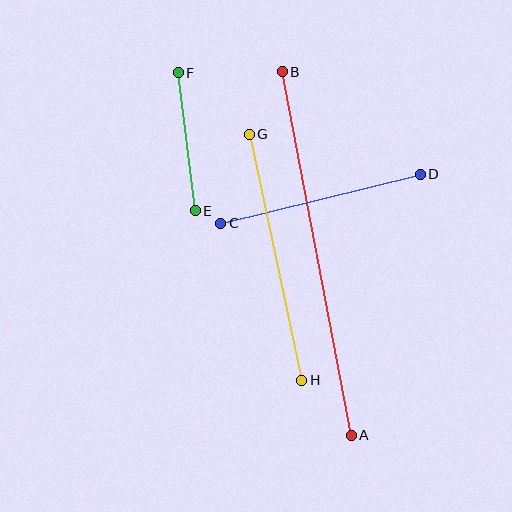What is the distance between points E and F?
The distance is approximately 139 pixels.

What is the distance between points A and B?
The distance is approximately 370 pixels.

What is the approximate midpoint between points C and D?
The midpoint is at approximately (320, 199) pixels.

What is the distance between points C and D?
The distance is approximately 205 pixels.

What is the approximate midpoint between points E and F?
The midpoint is at approximately (187, 142) pixels.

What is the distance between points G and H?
The distance is approximately 252 pixels.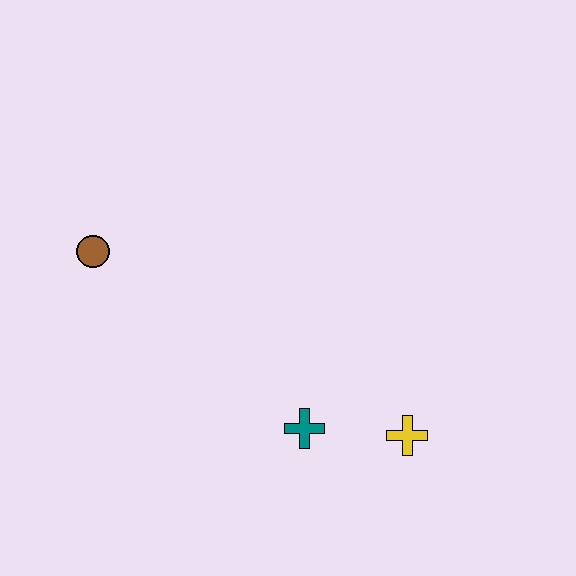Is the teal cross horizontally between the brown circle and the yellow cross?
Yes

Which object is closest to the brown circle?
The teal cross is closest to the brown circle.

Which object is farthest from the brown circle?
The yellow cross is farthest from the brown circle.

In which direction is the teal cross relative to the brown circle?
The teal cross is to the right of the brown circle.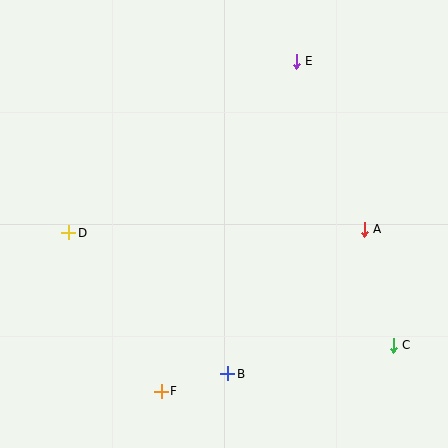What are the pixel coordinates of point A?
Point A is at (364, 229).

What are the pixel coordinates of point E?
Point E is at (296, 61).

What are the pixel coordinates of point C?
Point C is at (393, 345).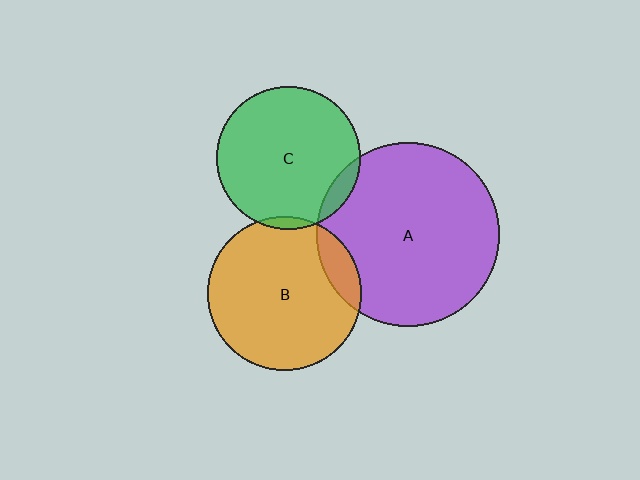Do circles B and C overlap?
Yes.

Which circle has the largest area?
Circle A (purple).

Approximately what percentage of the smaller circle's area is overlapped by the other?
Approximately 5%.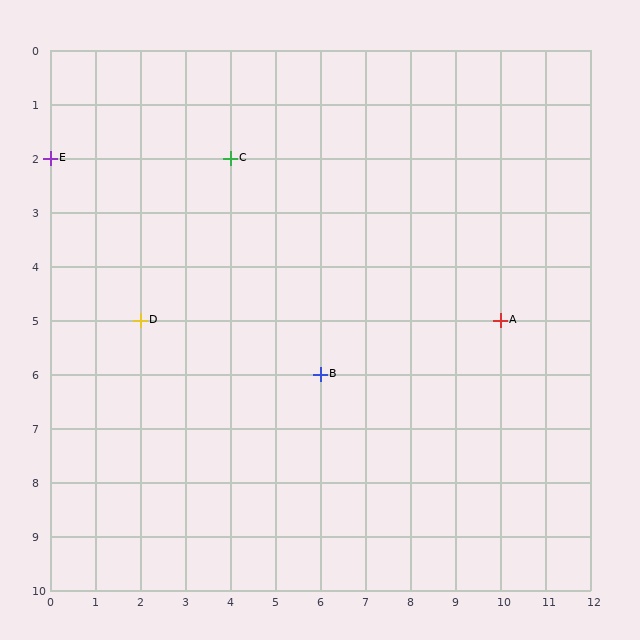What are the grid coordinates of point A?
Point A is at grid coordinates (10, 5).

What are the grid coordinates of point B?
Point B is at grid coordinates (6, 6).